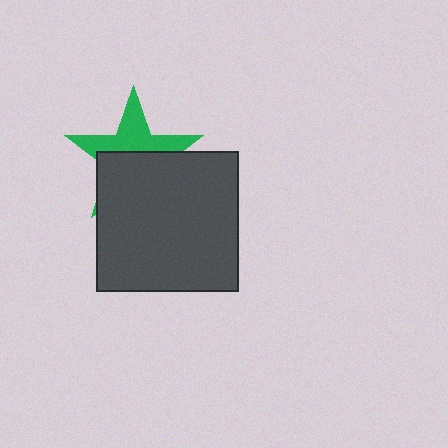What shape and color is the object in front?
The object in front is a dark gray rectangle.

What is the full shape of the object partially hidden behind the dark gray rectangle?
The partially hidden object is a green star.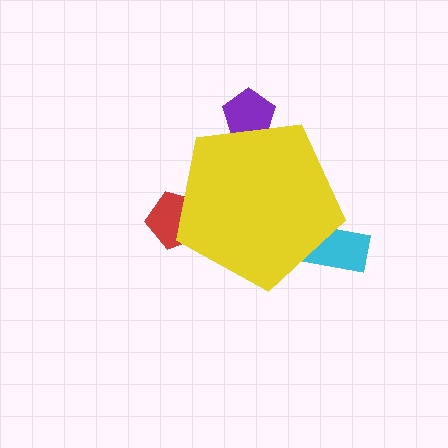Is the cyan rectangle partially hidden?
Yes, the cyan rectangle is partially hidden behind the yellow pentagon.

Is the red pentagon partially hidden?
Yes, the red pentagon is partially hidden behind the yellow pentagon.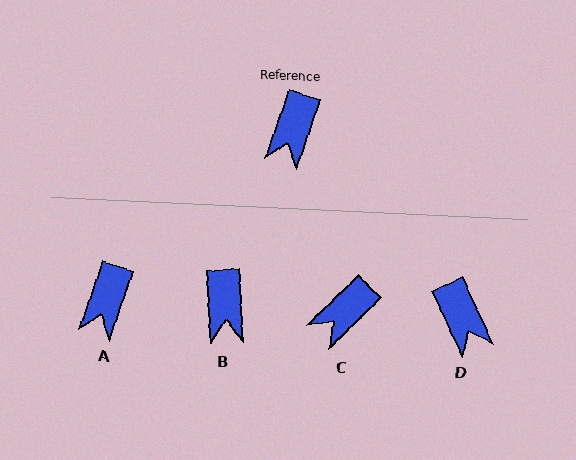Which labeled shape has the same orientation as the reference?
A.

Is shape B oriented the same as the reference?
No, it is off by about 23 degrees.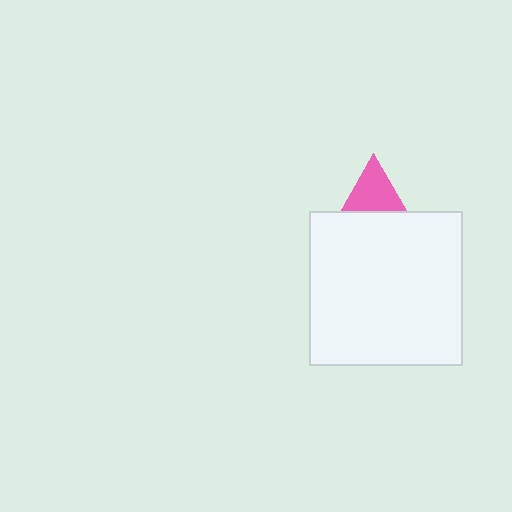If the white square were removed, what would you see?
You would see the complete pink triangle.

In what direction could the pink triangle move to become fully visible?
The pink triangle could move up. That would shift it out from behind the white square entirely.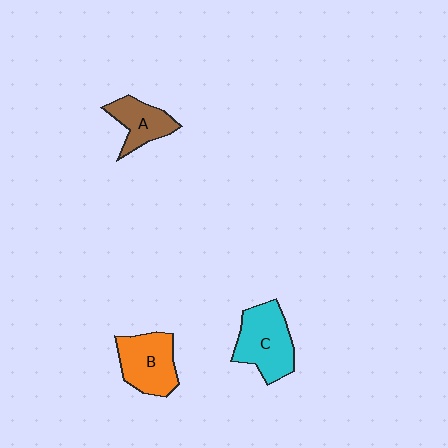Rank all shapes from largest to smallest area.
From largest to smallest: C (cyan), B (orange), A (brown).